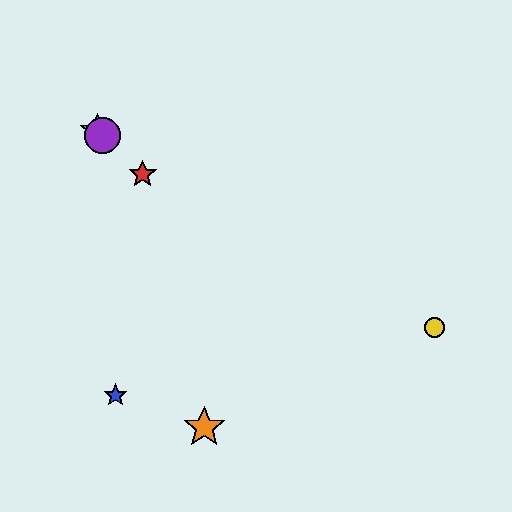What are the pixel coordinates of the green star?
The green star is at (98, 131).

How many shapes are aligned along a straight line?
3 shapes (the red star, the green star, the purple circle) are aligned along a straight line.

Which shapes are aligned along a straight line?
The red star, the green star, the purple circle are aligned along a straight line.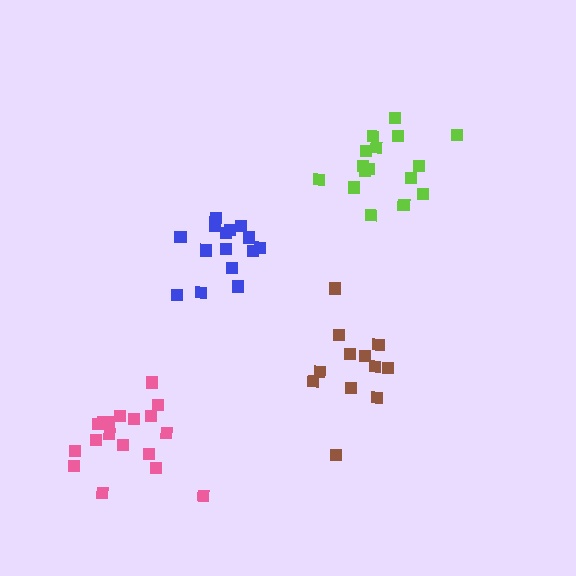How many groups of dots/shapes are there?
There are 4 groups.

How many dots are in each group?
Group 1: 16 dots, Group 2: 16 dots, Group 3: 12 dots, Group 4: 18 dots (62 total).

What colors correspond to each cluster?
The clusters are colored: blue, lime, brown, pink.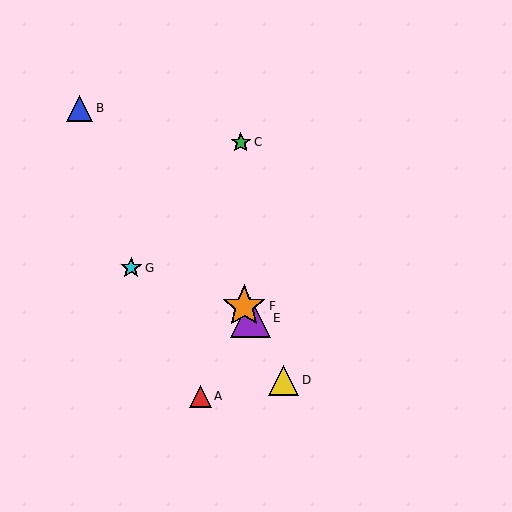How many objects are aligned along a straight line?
3 objects (D, E, F) are aligned along a straight line.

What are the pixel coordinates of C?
Object C is at (241, 142).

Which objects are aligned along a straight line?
Objects D, E, F are aligned along a straight line.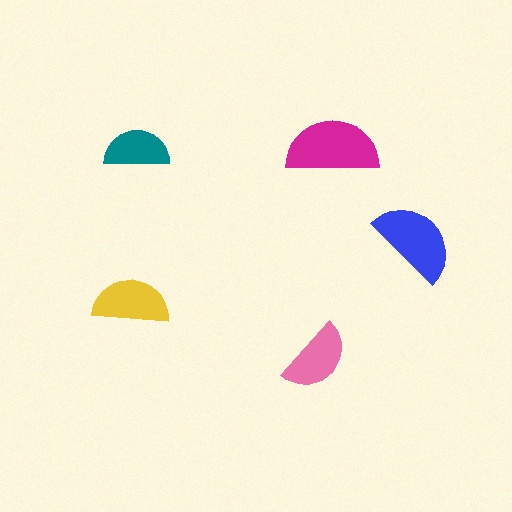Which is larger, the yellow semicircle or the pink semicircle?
The yellow one.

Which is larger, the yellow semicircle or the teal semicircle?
The yellow one.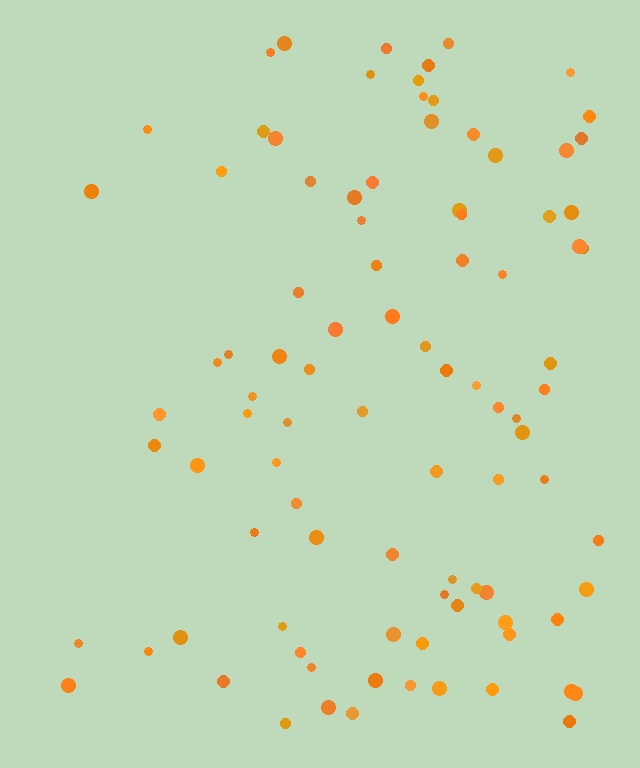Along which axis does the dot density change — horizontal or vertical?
Horizontal.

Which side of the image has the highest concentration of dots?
The right.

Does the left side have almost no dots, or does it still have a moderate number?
Still a moderate number, just noticeably fewer than the right.